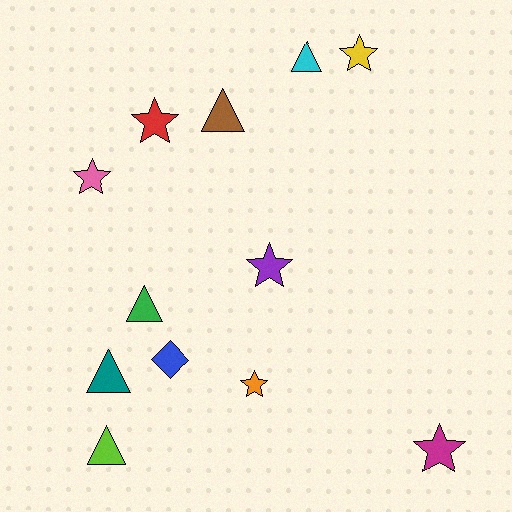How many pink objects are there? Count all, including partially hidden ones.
There is 1 pink object.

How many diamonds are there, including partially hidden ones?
There is 1 diamond.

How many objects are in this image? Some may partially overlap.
There are 12 objects.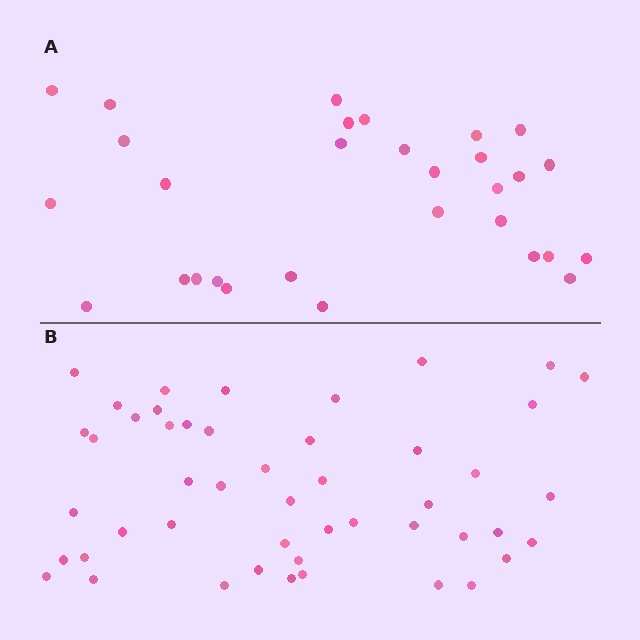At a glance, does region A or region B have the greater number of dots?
Region B (the bottom region) has more dots.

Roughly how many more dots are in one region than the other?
Region B has approximately 20 more dots than region A.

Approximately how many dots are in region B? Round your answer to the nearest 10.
About 50 dots. (The exact count is 48, which rounds to 50.)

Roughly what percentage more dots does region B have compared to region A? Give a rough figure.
About 60% more.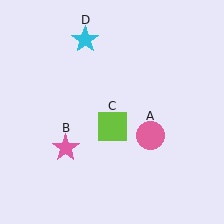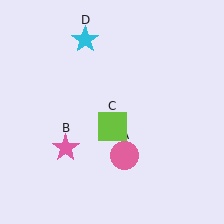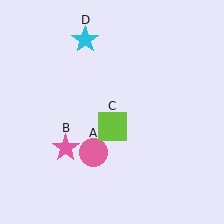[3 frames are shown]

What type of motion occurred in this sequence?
The pink circle (object A) rotated clockwise around the center of the scene.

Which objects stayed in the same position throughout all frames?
Pink star (object B) and lime square (object C) and cyan star (object D) remained stationary.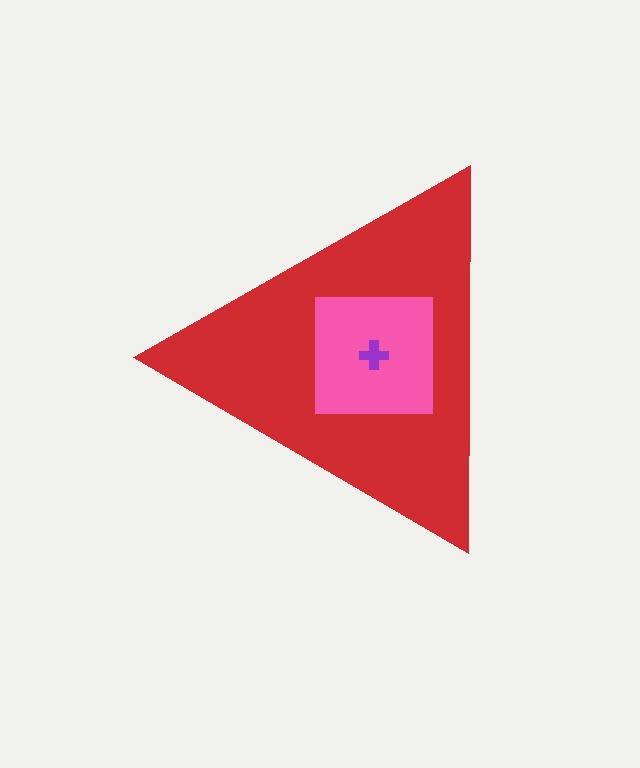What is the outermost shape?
The red triangle.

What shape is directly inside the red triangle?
The pink square.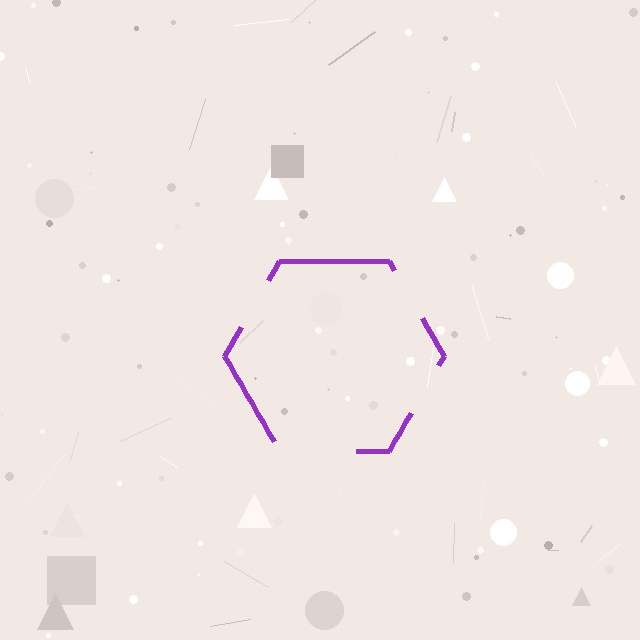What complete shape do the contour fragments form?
The contour fragments form a hexagon.